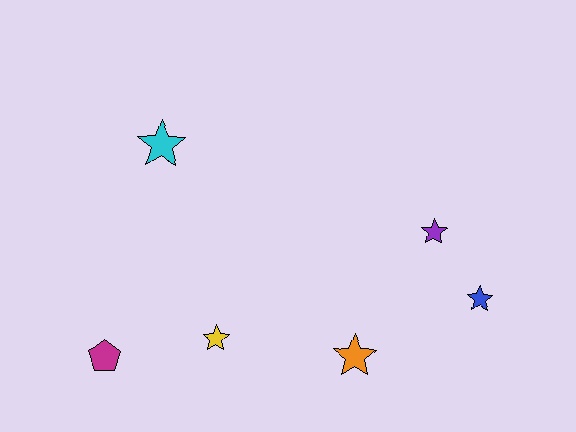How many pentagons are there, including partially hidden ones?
There is 1 pentagon.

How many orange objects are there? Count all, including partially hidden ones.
There is 1 orange object.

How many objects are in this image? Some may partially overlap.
There are 6 objects.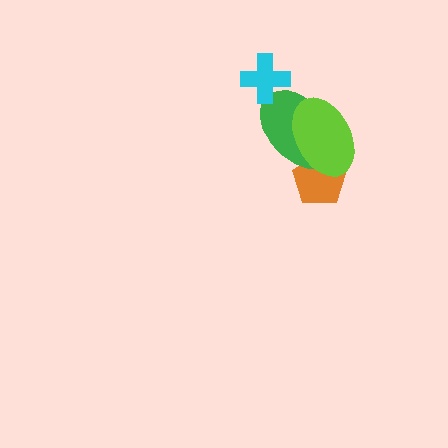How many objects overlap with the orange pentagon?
2 objects overlap with the orange pentagon.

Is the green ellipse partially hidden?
Yes, it is partially covered by another shape.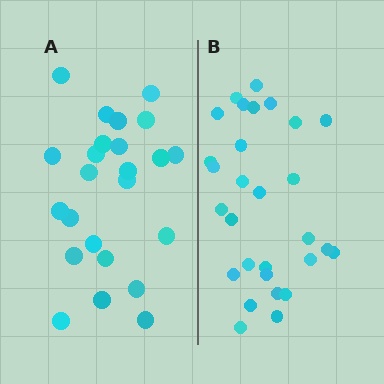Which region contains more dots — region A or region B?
Region B (the right region) has more dots.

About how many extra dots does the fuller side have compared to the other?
Region B has about 5 more dots than region A.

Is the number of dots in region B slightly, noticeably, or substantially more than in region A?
Region B has only slightly more — the two regions are fairly close. The ratio is roughly 1.2 to 1.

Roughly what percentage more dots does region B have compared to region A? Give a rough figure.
About 20% more.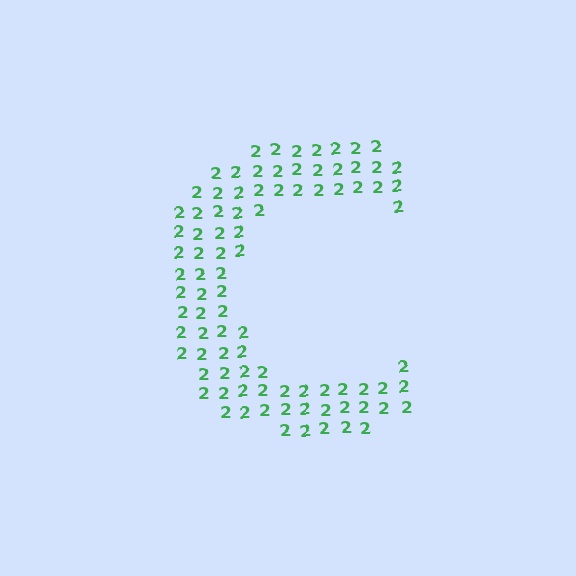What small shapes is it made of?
It is made of small digit 2's.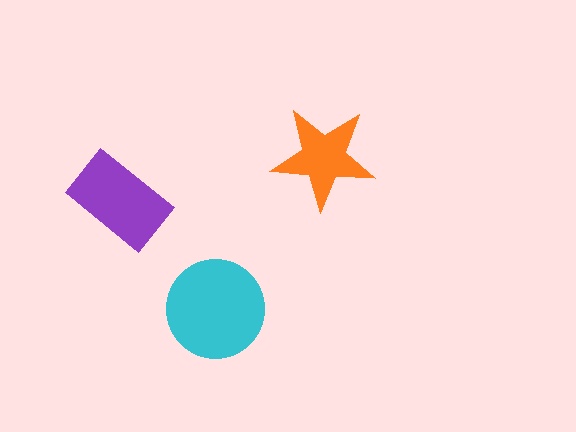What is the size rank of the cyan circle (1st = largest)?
1st.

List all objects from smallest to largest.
The orange star, the purple rectangle, the cyan circle.